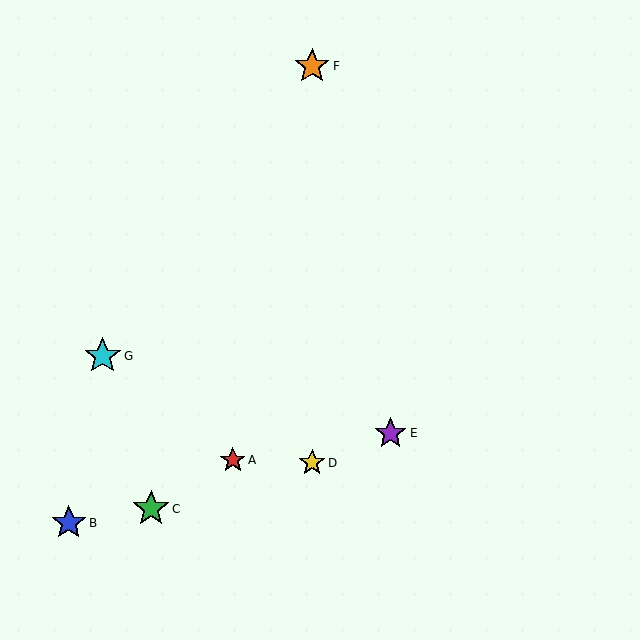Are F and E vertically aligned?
No, F is at x≈312 and E is at x≈391.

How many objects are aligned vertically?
2 objects (D, F) are aligned vertically.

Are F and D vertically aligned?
Yes, both are at x≈312.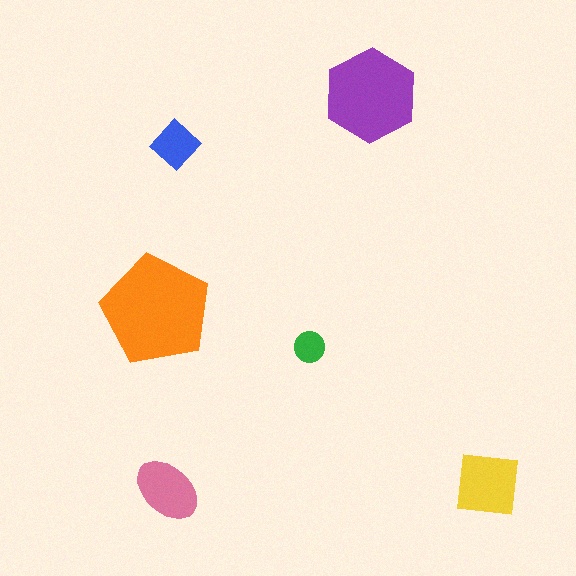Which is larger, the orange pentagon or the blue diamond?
The orange pentagon.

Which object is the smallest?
The green circle.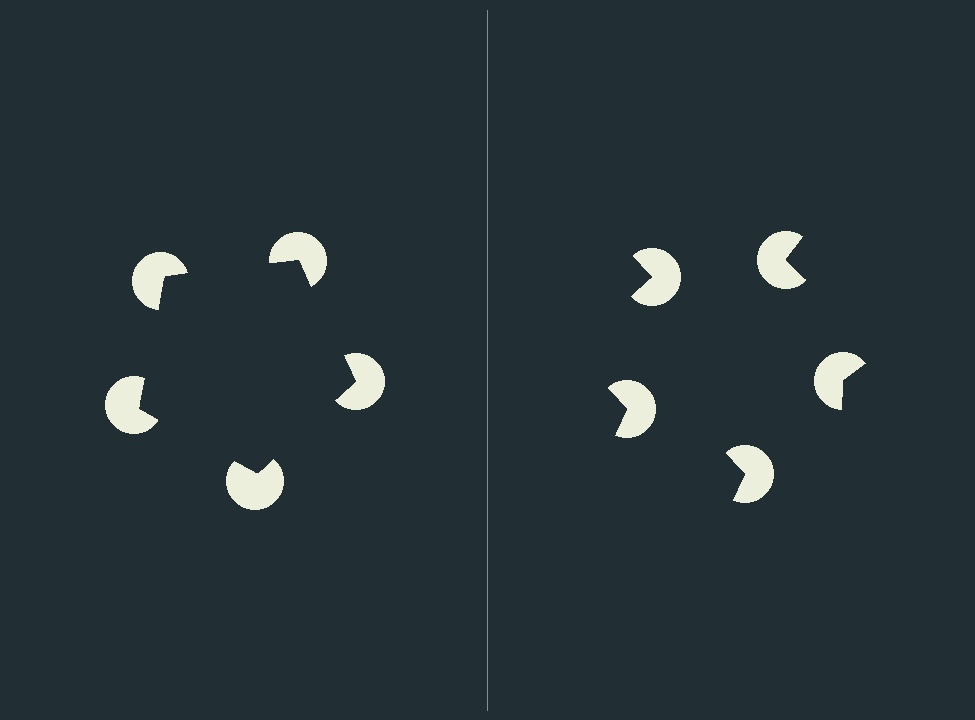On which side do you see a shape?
An illusory pentagon appears on the left side. On the right side the wedge cuts are rotated, so no coherent shape forms.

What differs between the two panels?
The pac-man discs are positioned identically on both sides; only the wedge orientations differ. On the left they align to a pentagon; on the right they are misaligned.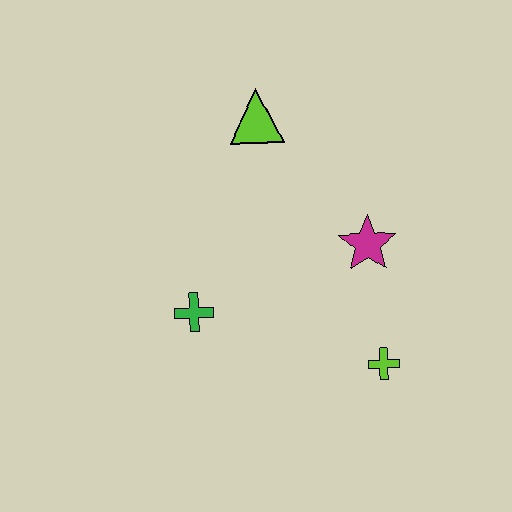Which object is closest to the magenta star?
The lime cross is closest to the magenta star.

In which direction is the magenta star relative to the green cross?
The magenta star is to the right of the green cross.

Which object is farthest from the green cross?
The lime triangle is farthest from the green cross.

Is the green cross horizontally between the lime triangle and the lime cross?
No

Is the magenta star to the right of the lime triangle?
Yes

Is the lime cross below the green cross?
Yes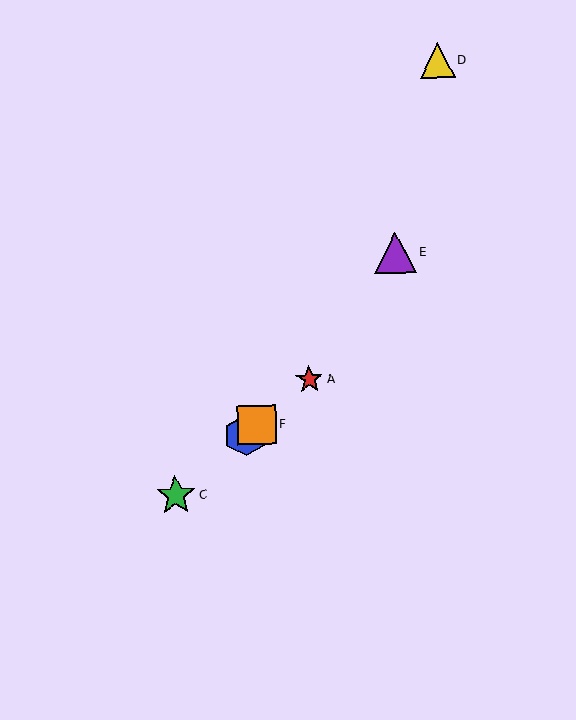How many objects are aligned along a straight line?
4 objects (A, B, C, F) are aligned along a straight line.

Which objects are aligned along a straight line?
Objects A, B, C, F are aligned along a straight line.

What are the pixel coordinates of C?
Object C is at (176, 495).